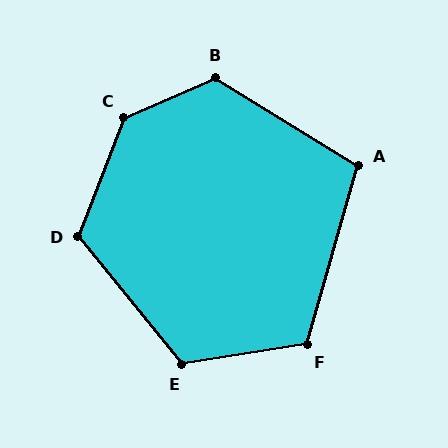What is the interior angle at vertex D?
Approximately 120 degrees (obtuse).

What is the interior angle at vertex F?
Approximately 115 degrees (obtuse).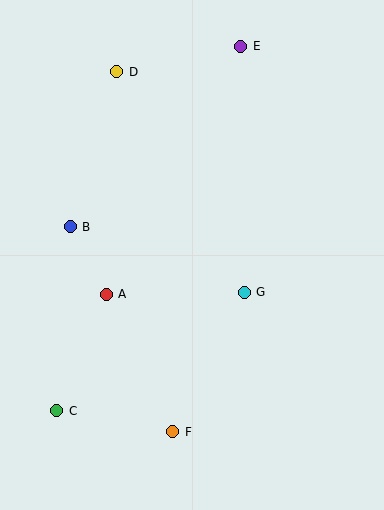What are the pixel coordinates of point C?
Point C is at (57, 411).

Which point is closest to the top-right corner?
Point E is closest to the top-right corner.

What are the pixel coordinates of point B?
Point B is at (70, 227).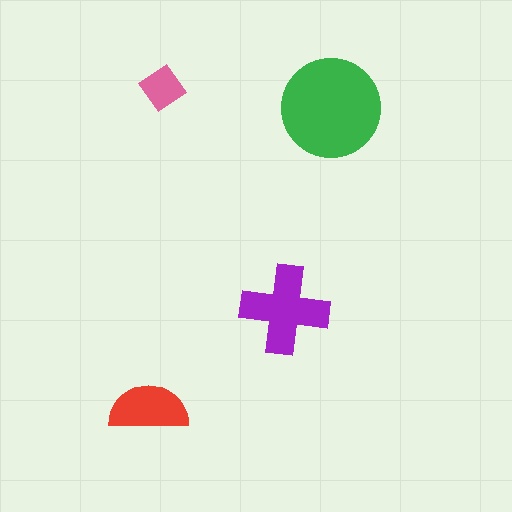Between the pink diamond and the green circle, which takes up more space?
The green circle.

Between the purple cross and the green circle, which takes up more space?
The green circle.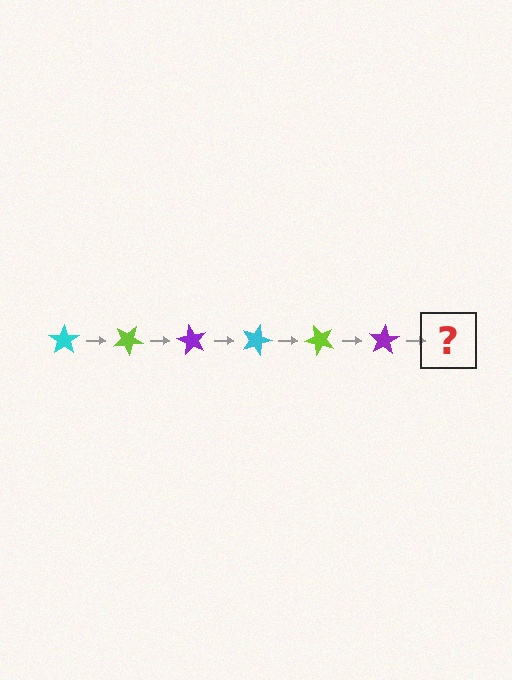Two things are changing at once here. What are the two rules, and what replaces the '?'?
The two rules are that it rotates 30 degrees each step and the color cycles through cyan, lime, and purple. The '?' should be a cyan star, rotated 180 degrees from the start.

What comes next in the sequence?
The next element should be a cyan star, rotated 180 degrees from the start.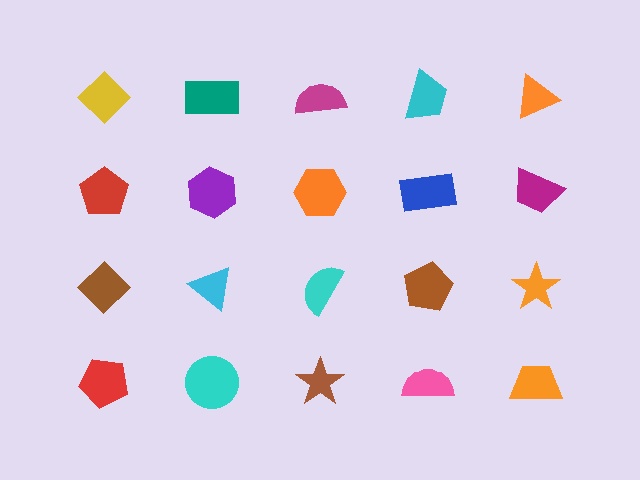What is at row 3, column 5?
An orange star.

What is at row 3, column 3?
A cyan semicircle.